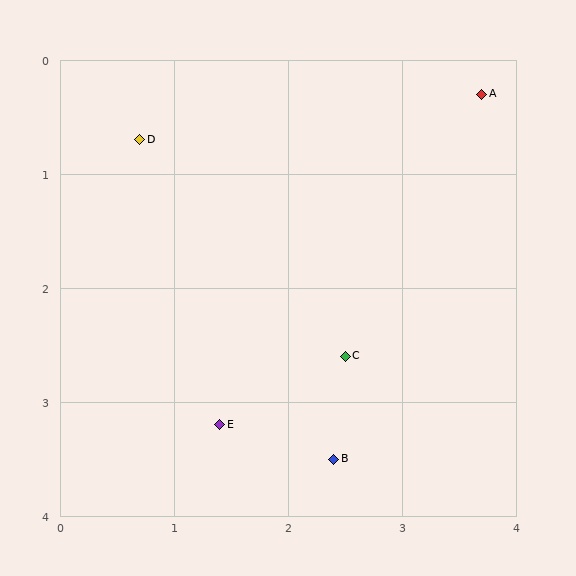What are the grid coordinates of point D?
Point D is at approximately (0.7, 0.7).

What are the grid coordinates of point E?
Point E is at approximately (1.4, 3.2).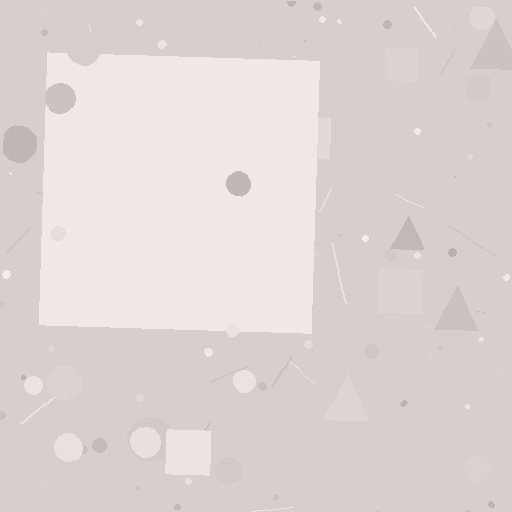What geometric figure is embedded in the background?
A square is embedded in the background.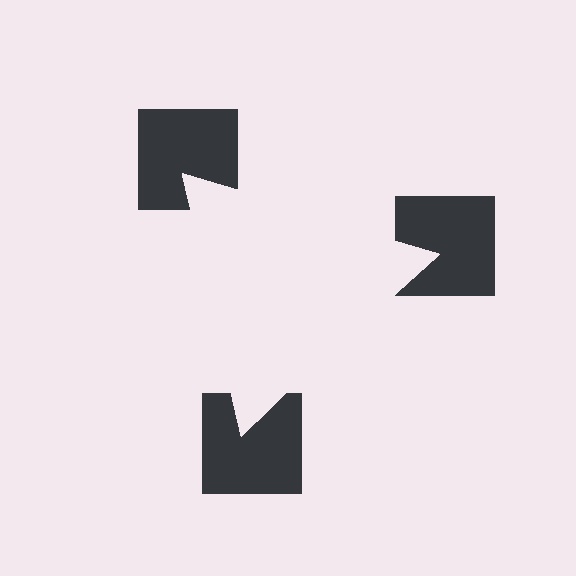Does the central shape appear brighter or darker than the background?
It typically appears slightly brighter than the background, even though no actual brightness change is drawn.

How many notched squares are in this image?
There are 3 — one at each vertex of the illusory triangle.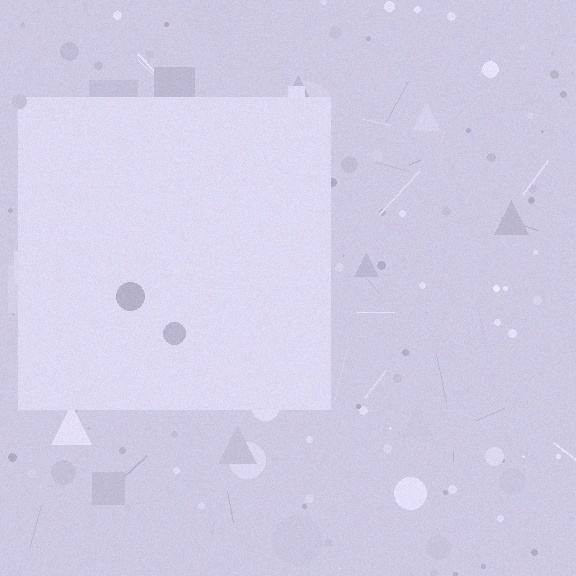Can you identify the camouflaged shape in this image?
The camouflaged shape is a square.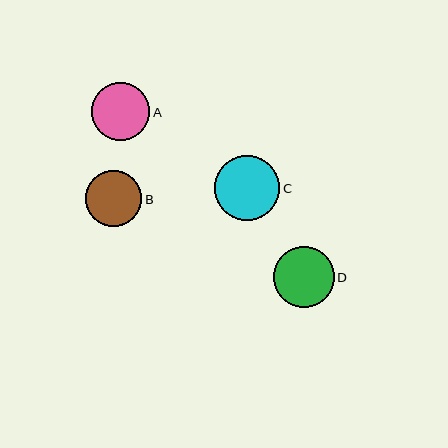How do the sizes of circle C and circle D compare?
Circle C and circle D are approximately the same size.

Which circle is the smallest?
Circle B is the smallest with a size of approximately 56 pixels.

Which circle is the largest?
Circle C is the largest with a size of approximately 65 pixels.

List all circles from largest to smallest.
From largest to smallest: C, D, A, B.